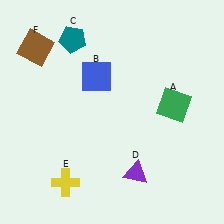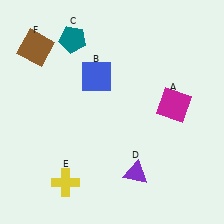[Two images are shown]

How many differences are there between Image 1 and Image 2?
There is 1 difference between the two images.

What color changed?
The square (A) changed from green in Image 1 to magenta in Image 2.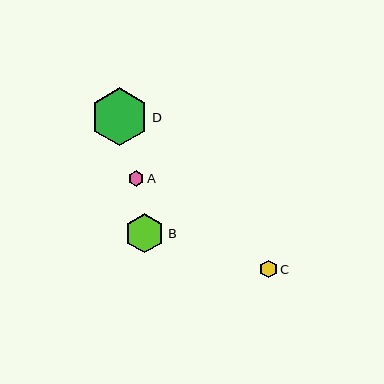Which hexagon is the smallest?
Hexagon A is the smallest with a size of approximately 16 pixels.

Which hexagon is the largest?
Hexagon D is the largest with a size of approximately 58 pixels.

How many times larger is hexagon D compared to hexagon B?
Hexagon D is approximately 1.5 times the size of hexagon B.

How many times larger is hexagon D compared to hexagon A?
Hexagon D is approximately 3.7 times the size of hexagon A.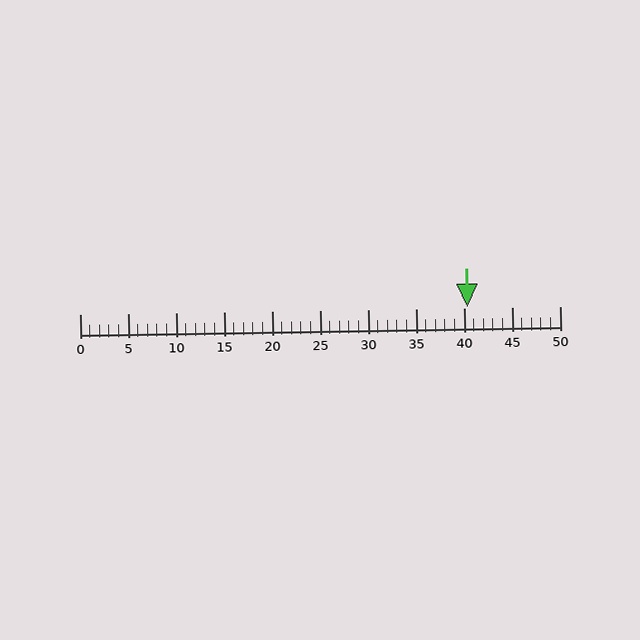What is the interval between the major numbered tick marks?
The major tick marks are spaced 5 units apart.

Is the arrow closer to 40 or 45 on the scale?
The arrow is closer to 40.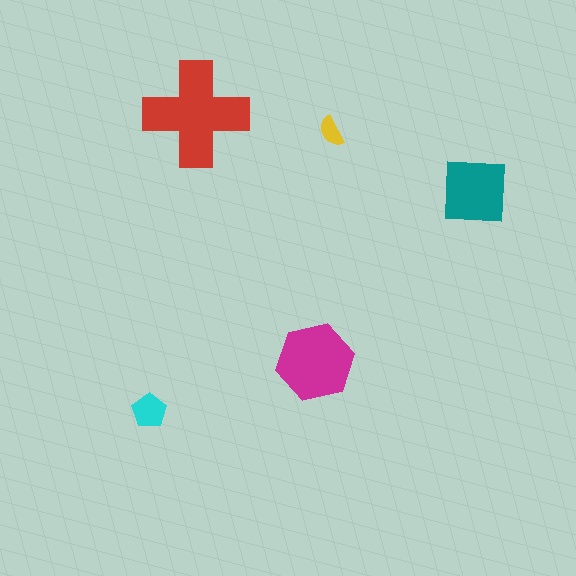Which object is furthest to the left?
The cyan pentagon is leftmost.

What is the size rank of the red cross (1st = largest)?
1st.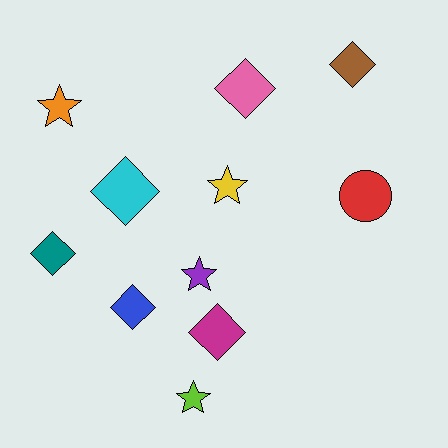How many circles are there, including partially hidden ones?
There is 1 circle.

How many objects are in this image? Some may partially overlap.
There are 11 objects.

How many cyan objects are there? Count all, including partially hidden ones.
There is 1 cyan object.